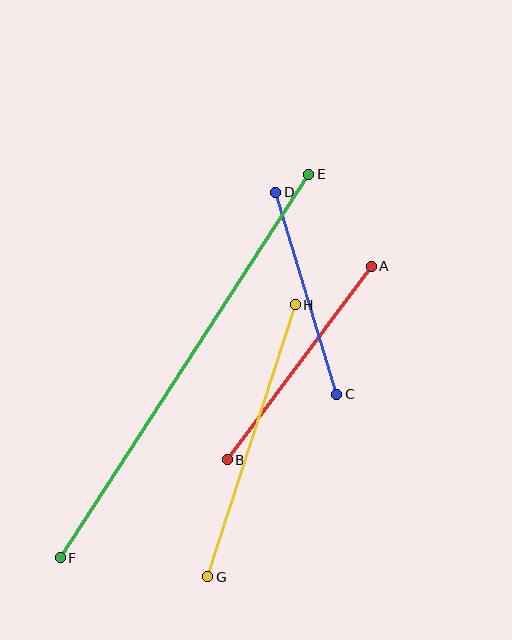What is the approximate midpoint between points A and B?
The midpoint is at approximately (299, 363) pixels.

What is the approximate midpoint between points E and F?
The midpoint is at approximately (184, 366) pixels.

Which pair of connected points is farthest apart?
Points E and F are farthest apart.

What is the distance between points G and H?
The distance is approximately 286 pixels.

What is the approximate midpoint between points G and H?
The midpoint is at approximately (252, 441) pixels.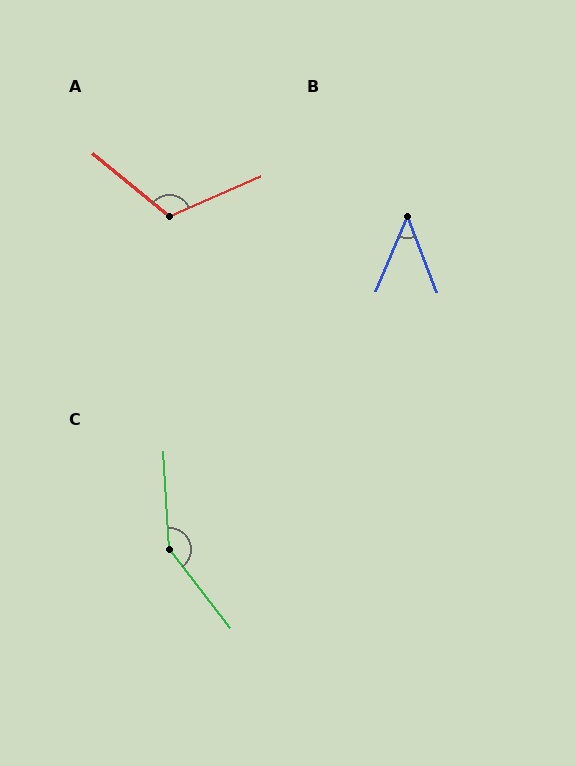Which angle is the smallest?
B, at approximately 44 degrees.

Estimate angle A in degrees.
Approximately 117 degrees.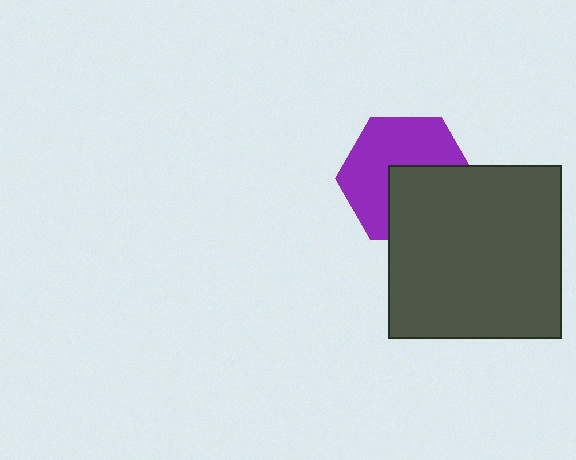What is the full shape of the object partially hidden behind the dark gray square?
The partially hidden object is a purple hexagon.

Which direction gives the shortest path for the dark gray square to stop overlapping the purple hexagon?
Moving toward the lower-right gives the shortest separation.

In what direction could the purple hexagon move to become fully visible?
The purple hexagon could move toward the upper-left. That would shift it out from behind the dark gray square entirely.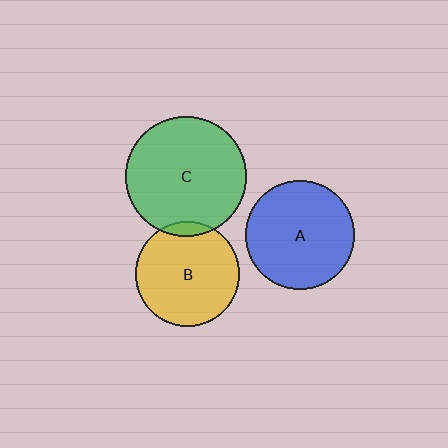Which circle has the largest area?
Circle C (green).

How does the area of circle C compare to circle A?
Approximately 1.2 times.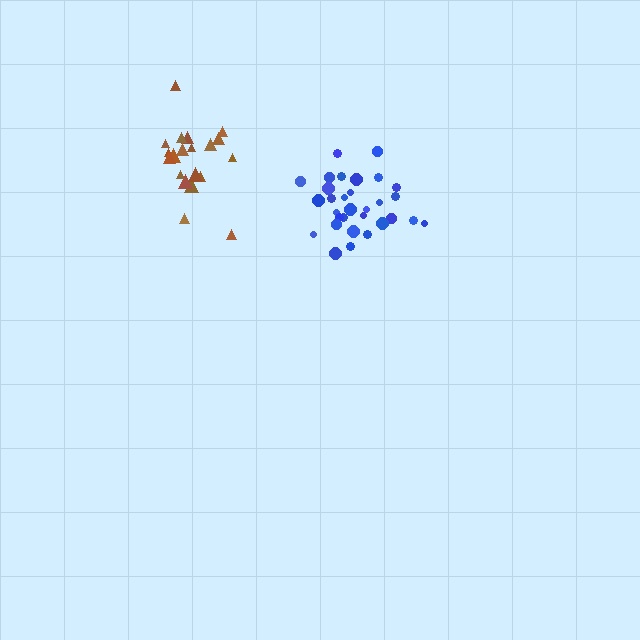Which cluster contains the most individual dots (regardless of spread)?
Blue (31).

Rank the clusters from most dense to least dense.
blue, brown.